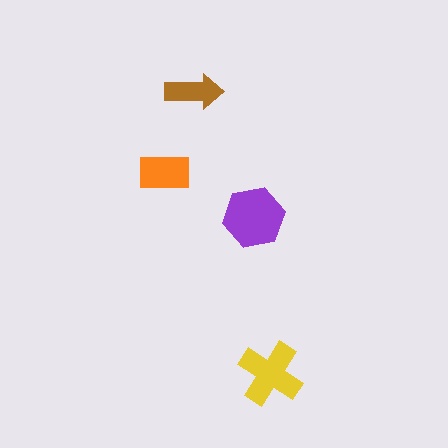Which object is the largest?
The purple hexagon.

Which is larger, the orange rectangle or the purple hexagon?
The purple hexagon.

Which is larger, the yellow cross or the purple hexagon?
The purple hexagon.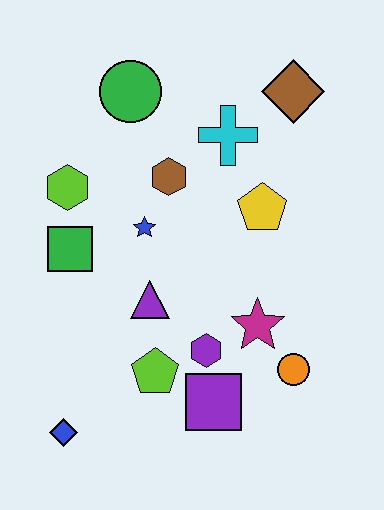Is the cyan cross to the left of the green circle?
No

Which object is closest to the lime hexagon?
The green square is closest to the lime hexagon.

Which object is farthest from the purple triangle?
The brown diamond is farthest from the purple triangle.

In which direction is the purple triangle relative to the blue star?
The purple triangle is below the blue star.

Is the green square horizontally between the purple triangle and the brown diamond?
No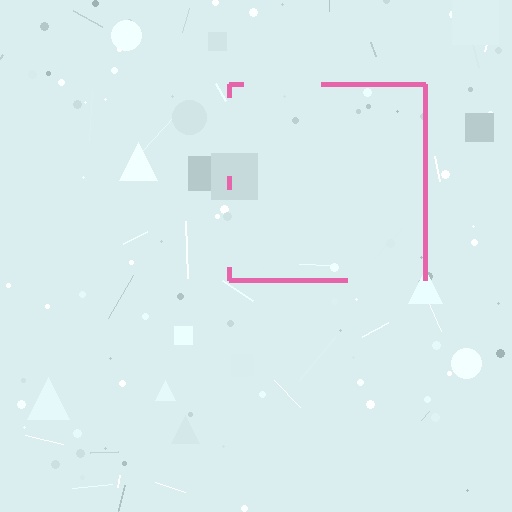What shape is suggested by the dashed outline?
The dashed outline suggests a square.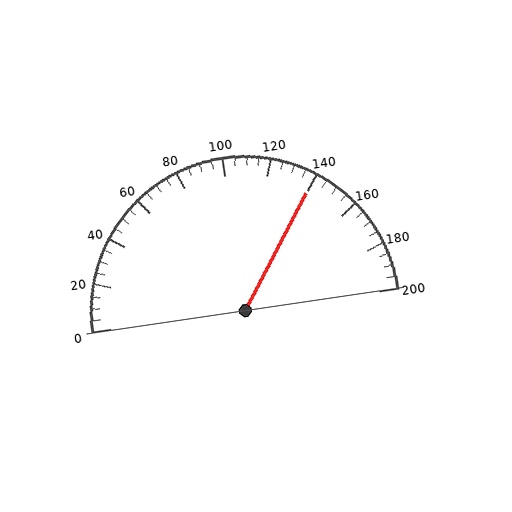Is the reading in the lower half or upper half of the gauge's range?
The reading is in the upper half of the range (0 to 200).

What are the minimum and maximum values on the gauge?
The gauge ranges from 0 to 200.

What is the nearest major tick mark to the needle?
The nearest major tick mark is 140.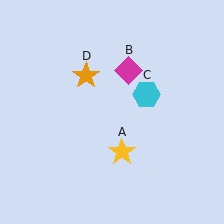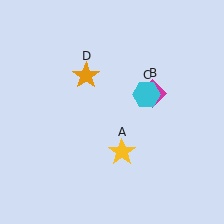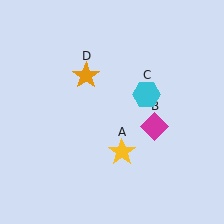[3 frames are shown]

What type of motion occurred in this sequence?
The magenta diamond (object B) rotated clockwise around the center of the scene.